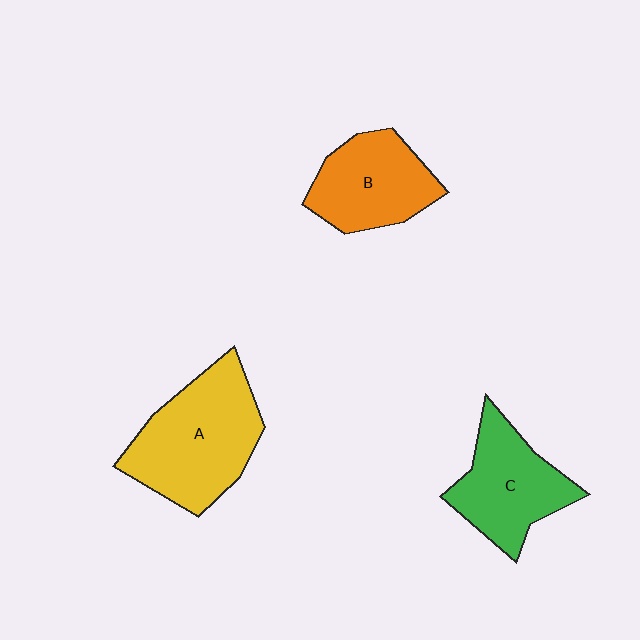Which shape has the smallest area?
Shape B (orange).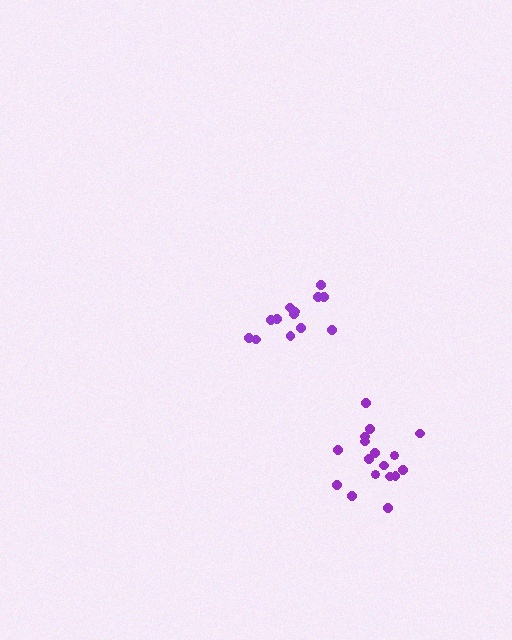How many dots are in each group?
Group 1: 13 dots, Group 2: 17 dots (30 total).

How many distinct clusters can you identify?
There are 2 distinct clusters.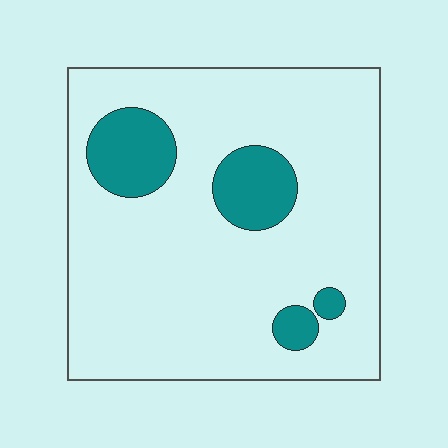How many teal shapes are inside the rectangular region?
4.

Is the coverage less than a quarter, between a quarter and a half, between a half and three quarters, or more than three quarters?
Less than a quarter.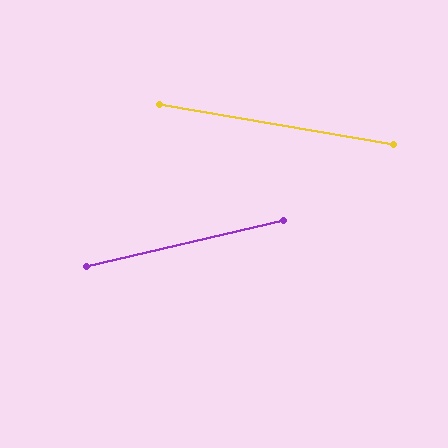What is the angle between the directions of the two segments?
Approximately 23 degrees.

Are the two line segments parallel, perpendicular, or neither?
Neither parallel nor perpendicular — they differ by about 23°.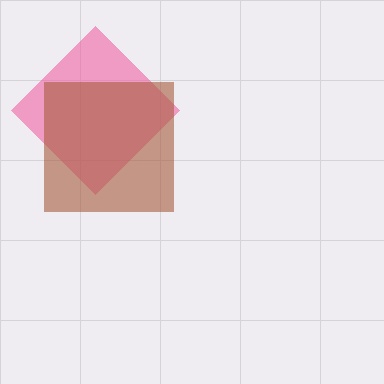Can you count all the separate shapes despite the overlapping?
Yes, there are 2 separate shapes.